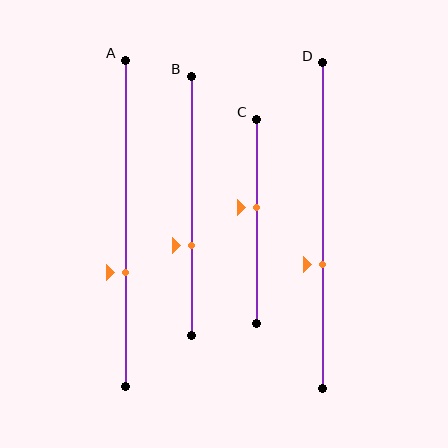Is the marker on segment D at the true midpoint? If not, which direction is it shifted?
No, the marker on segment D is shifted downward by about 12% of the segment length.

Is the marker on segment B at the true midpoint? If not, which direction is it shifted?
No, the marker on segment B is shifted downward by about 15% of the segment length.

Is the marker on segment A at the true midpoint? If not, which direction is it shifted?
No, the marker on segment A is shifted downward by about 15% of the segment length.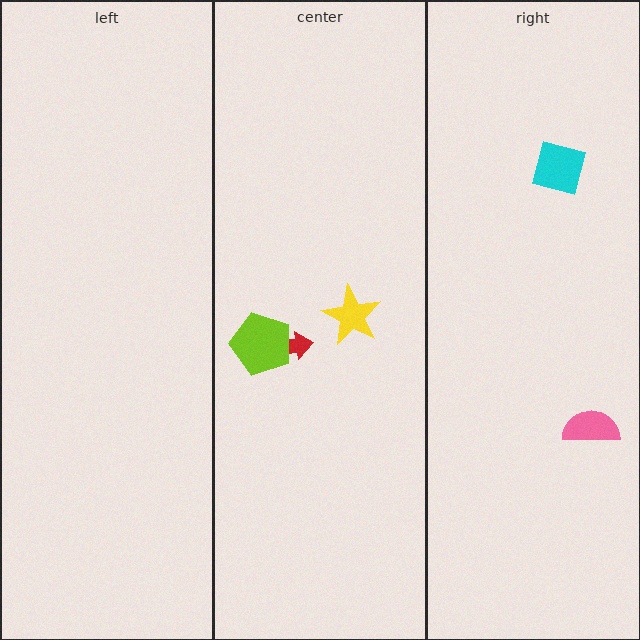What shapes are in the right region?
The cyan square, the pink semicircle.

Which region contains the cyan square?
The right region.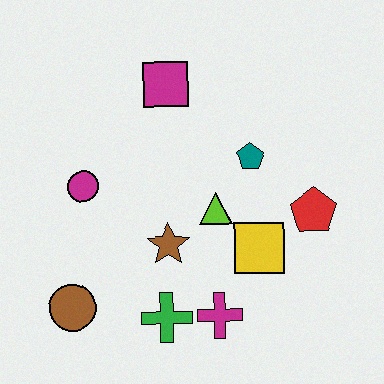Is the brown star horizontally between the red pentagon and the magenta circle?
Yes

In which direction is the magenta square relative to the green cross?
The magenta square is above the green cross.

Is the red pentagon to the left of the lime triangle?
No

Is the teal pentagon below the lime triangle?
No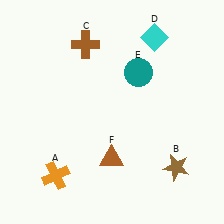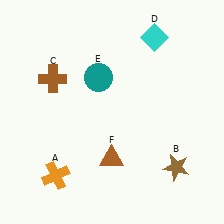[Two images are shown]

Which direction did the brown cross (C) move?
The brown cross (C) moved down.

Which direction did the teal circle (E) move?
The teal circle (E) moved left.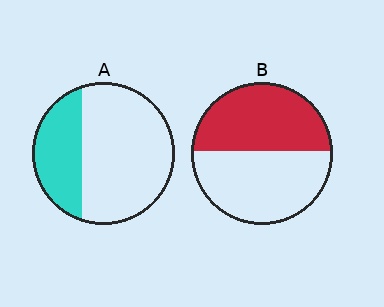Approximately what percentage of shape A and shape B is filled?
A is approximately 30% and B is approximately 50%.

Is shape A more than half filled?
No.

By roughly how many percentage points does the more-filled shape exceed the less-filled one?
By roughly 15 percentage points (B over A).